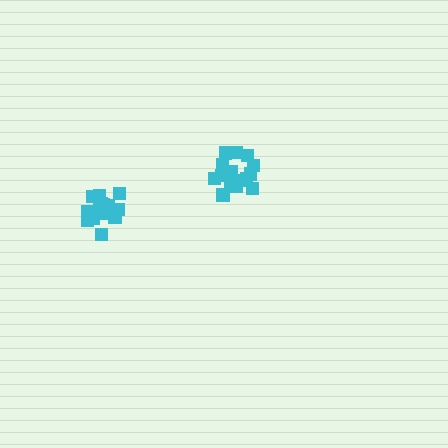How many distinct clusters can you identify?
There are 2 distinct clusters.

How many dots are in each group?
Group 1: 18 dots, Group 2: 17 dots (35 total).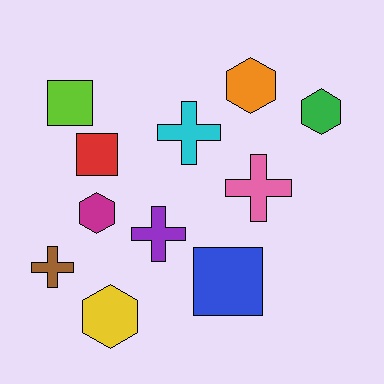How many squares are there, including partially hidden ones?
There are 3 squares.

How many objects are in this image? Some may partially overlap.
There are 11 objects.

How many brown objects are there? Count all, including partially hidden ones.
There is 1 brown object.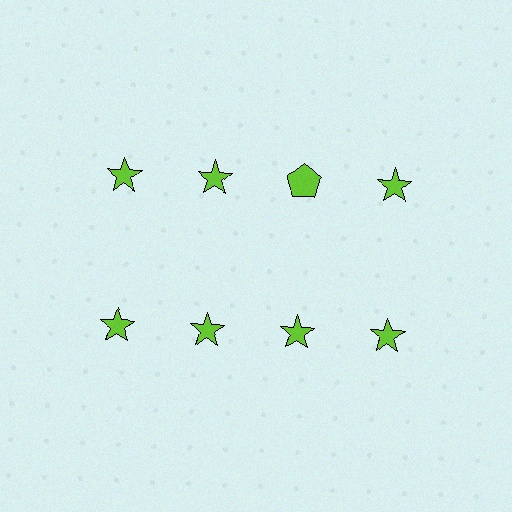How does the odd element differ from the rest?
It has a different shape: pentagon instead of star.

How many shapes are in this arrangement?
There are 8 shapes arranged in a grid pattern.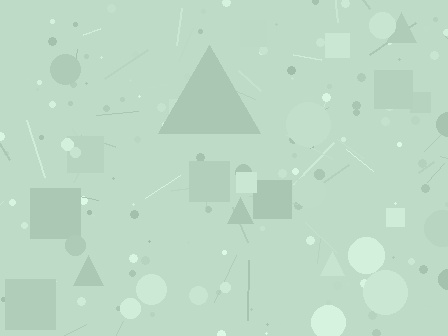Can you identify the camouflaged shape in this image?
The camouflaged shape is a triangle.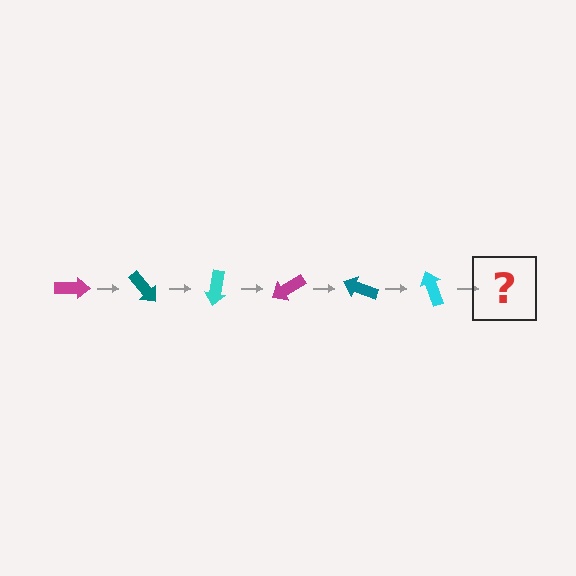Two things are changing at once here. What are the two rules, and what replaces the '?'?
The two rules are that it rotates 50 degrees each step and the color cycles through magenta, teal, and cyan. The '?' should be a magenta arrow, rotated 300 degrees from the start.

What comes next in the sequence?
The next element should be a magenta arrow, rotated 300 degrees from the start.